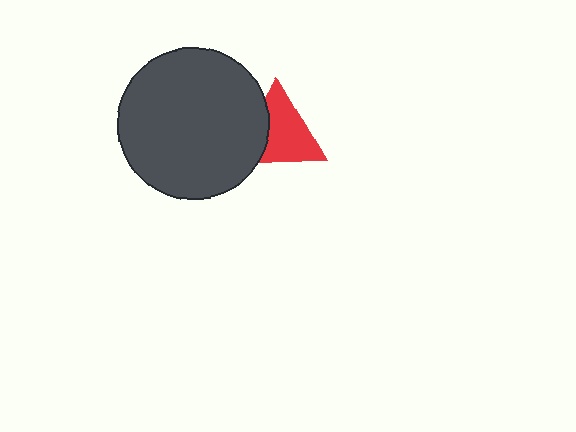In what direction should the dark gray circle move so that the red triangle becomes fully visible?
The dark gray circle should move left. That is the shortest direction to clear the overlap and leave the red triangle fully visible.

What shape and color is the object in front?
The object in front is a dark gray circle.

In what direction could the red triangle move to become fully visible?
The red triangle could move right. That would shift it out from behind the dark gray circle entirely.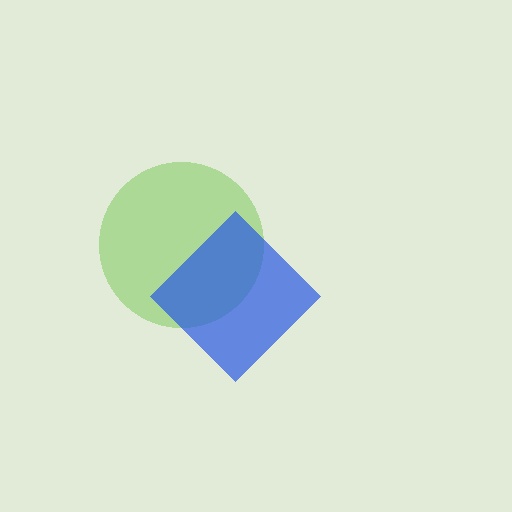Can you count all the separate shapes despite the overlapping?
Yes, there are 2 separate shapes.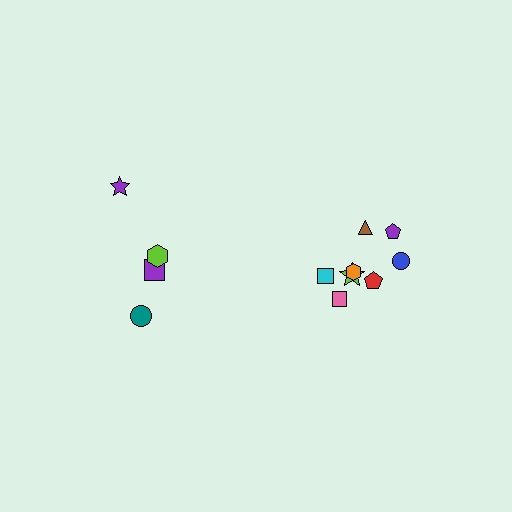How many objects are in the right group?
There are 8 objects.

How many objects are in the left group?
There are 4 objects.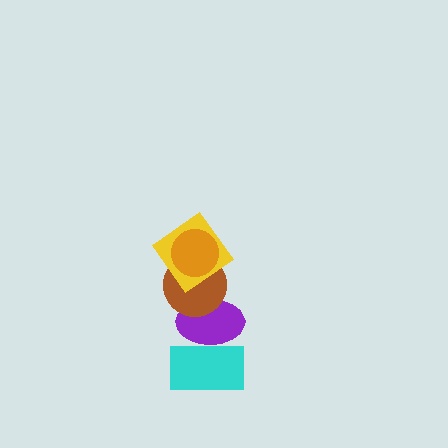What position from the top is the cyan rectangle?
The cyan rectangle is 5th from the top.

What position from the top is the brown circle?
The brown circle is 3rd from the top.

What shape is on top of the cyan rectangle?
The purple ellipse is on top of the cyan rectangle.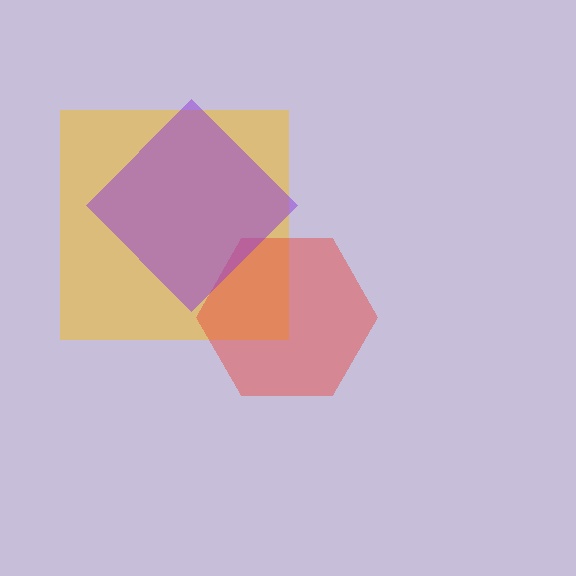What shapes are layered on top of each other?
The layered shapes are: a yellow square, a red hexagon, a purple diamond.